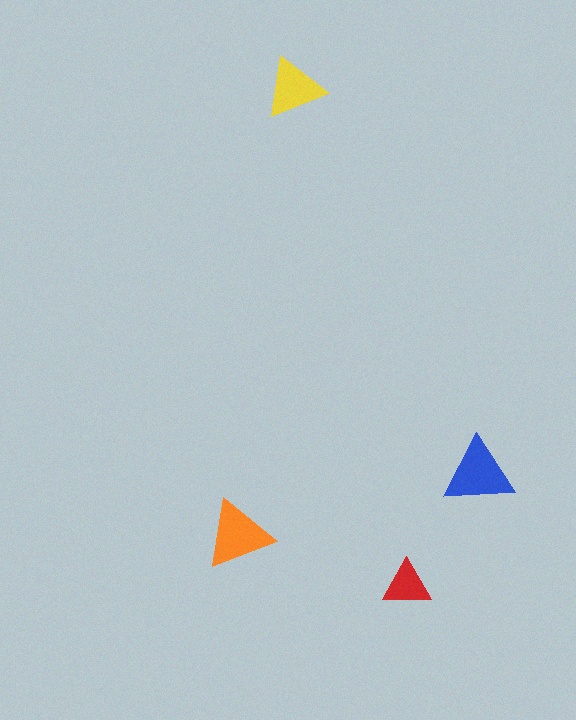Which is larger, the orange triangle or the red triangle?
The orange one.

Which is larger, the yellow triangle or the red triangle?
The yellow one.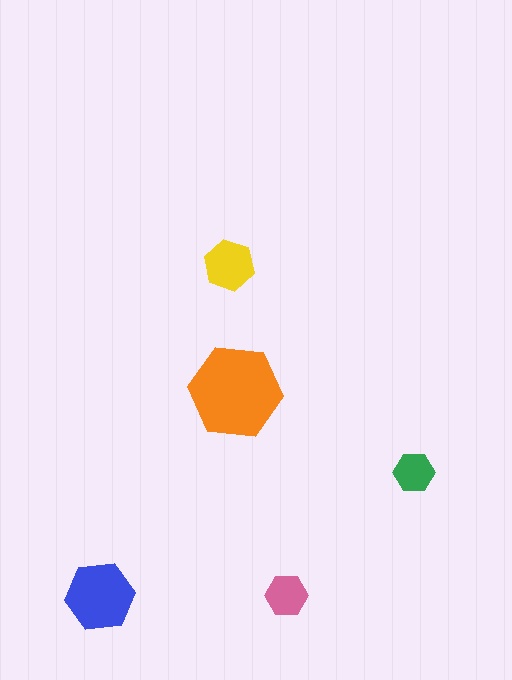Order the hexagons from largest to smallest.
the orange one, the blue one, the yellow one, the pink one, the green one.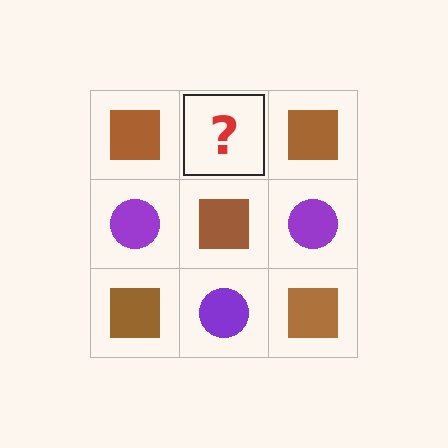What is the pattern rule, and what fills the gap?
The rule is that it alternates brown square and purple circle in a checkerboard pattern. The gap should be filled with a purple circle.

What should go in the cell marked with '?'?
The missing cell should contain a purple circle.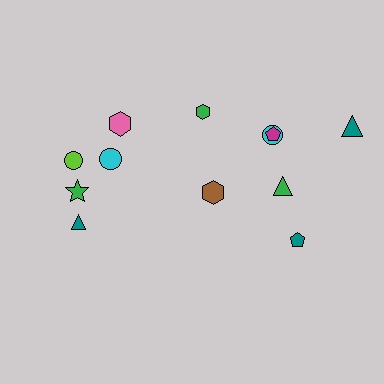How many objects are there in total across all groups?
There are 12 objects.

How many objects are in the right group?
There are 7 objects.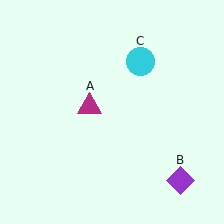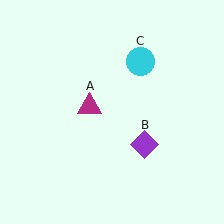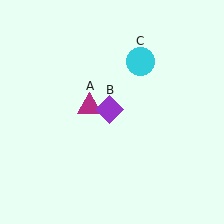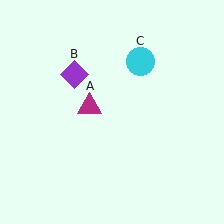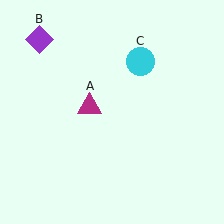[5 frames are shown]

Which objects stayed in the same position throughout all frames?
Magenta triangle (object A) and cyan circle (object C) remained stationary.